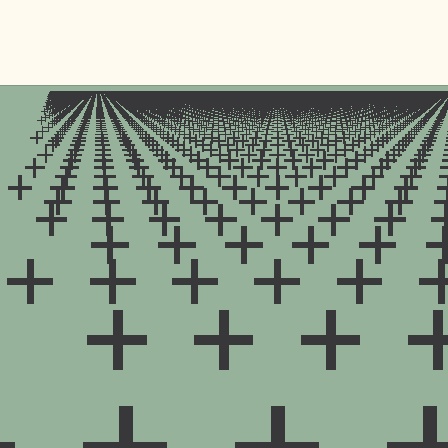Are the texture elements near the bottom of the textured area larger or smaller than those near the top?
Larger. Near the bottom, elements are closer to the viewer and appear at a bigger on-screen size.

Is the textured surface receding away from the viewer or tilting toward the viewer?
The surface is receding away from the viewer. Texture elements get smaller and denser toward the top.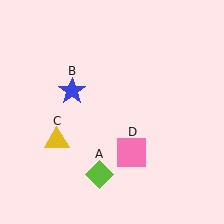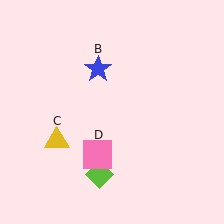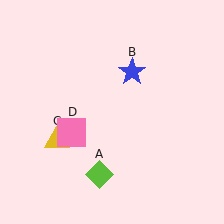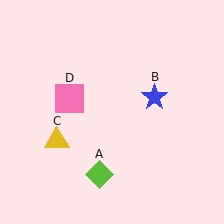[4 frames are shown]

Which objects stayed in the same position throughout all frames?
Lime diamond (object A) and yellow triangle (object C) remained stationary.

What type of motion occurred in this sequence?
The blue star (object B), pink square (object D) rotated clockwise around the center of the scene.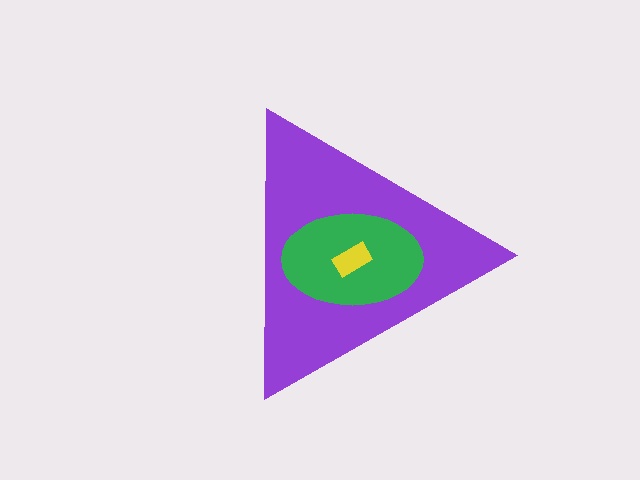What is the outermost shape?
The purple triangle.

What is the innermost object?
The yellow rectangle.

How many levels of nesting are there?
3.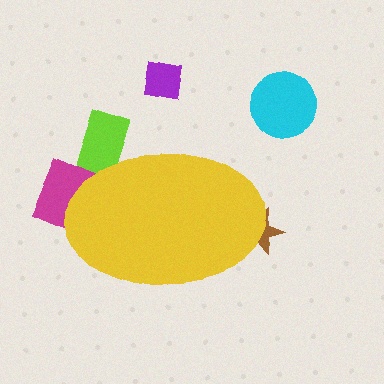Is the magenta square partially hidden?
Yes, the magenta square is partially hidden behind the yellow ellipse.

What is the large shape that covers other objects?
A yellow ellipse.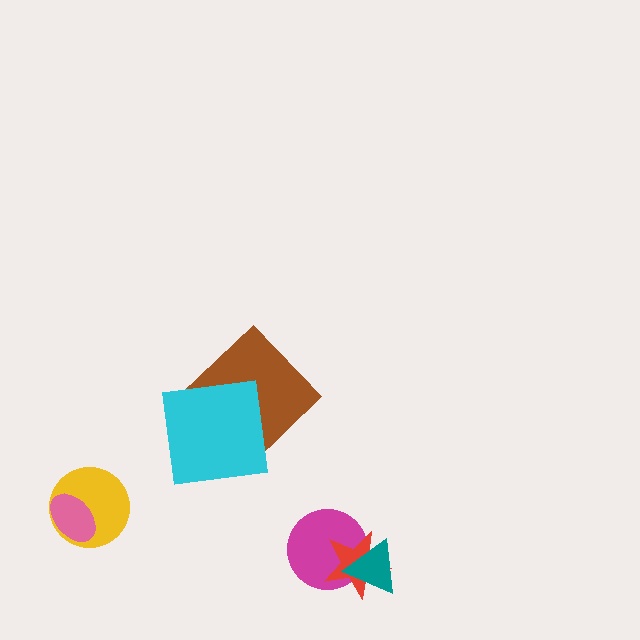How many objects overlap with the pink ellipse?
1 object overlaps with the pink ellipse.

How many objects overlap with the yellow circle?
1 object overlaps with the yellow circle.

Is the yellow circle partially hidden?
Yes, it is partially covered by another shape.